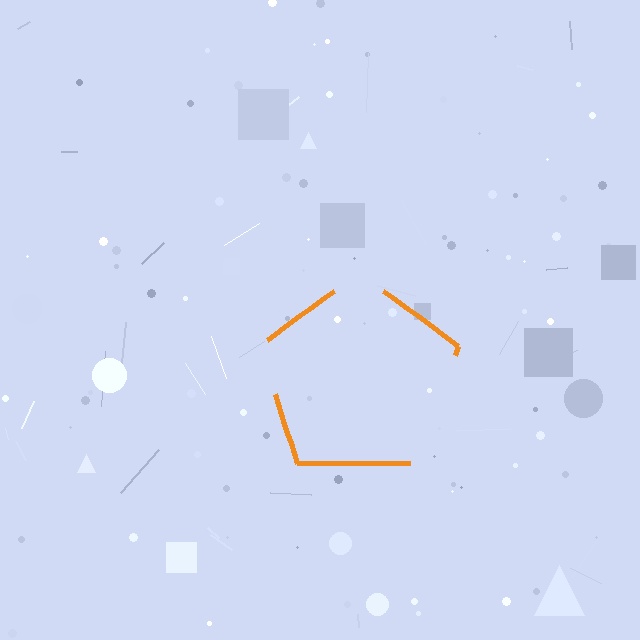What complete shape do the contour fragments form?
The contour fragments form a pentagon.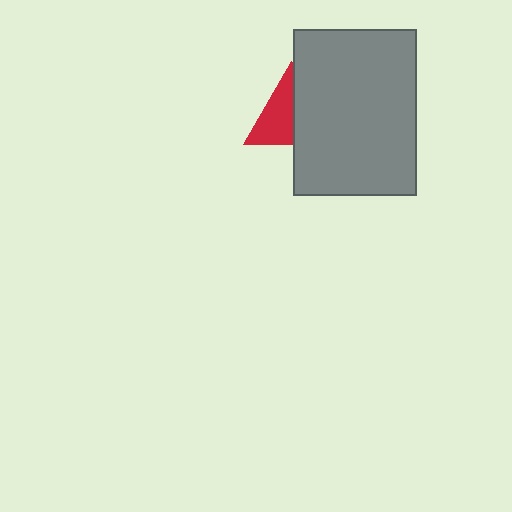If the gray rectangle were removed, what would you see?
You would see the complete red triangle.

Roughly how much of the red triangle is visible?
About half of it is visible (roughly 54%).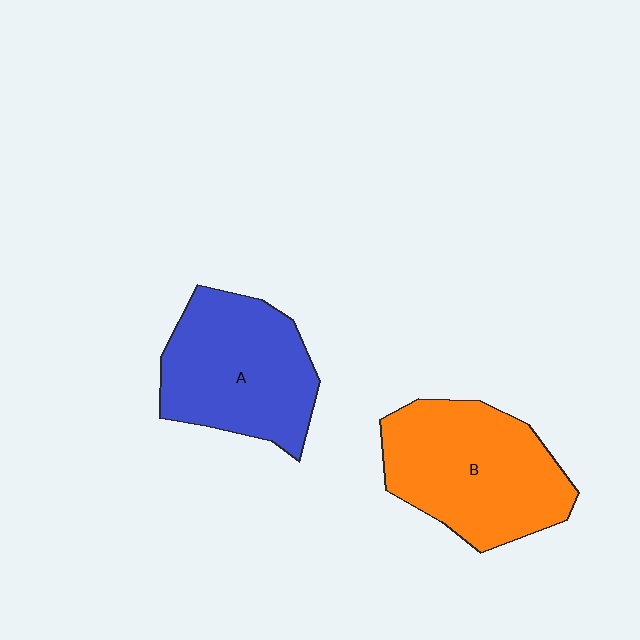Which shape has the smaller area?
Shape A (blue).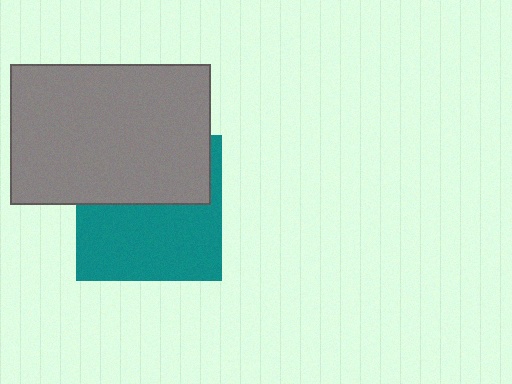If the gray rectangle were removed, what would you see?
You would see the complete teal square.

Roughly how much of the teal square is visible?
About half of it is visible (roughly 55%).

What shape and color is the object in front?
The object in front is a gray rectangle.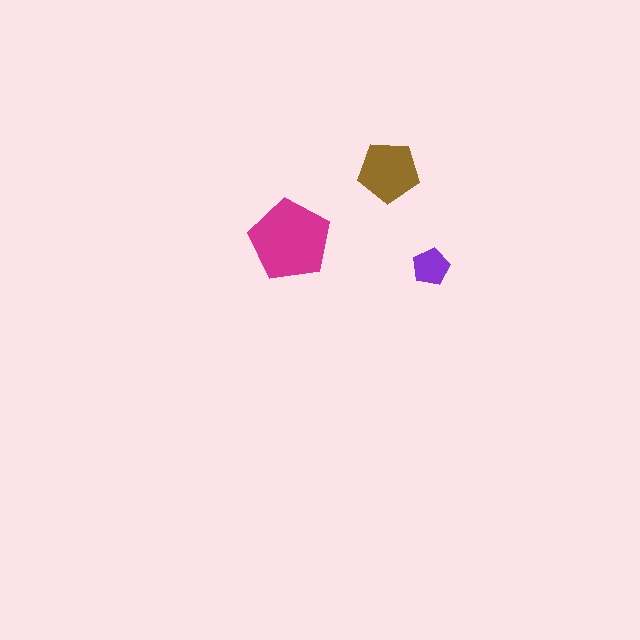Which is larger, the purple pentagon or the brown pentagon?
The brown one.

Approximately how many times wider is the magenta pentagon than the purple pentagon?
About 2 times wider.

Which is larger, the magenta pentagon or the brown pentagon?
The magenta one.